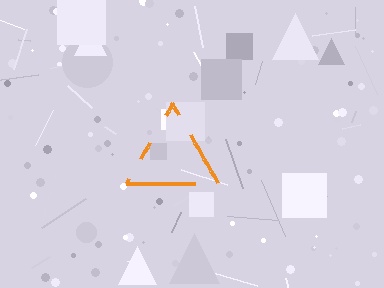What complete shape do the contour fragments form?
The contour fragments form a triangle.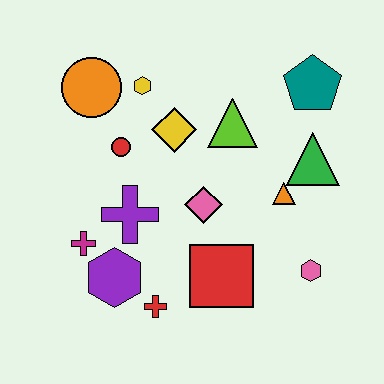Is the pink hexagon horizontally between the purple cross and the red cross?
No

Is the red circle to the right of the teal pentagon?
No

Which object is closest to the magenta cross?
The purple hexagon is closest to the magenta cross.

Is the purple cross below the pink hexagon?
No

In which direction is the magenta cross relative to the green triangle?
The magenta cross is to the left of the green triangle.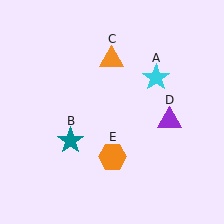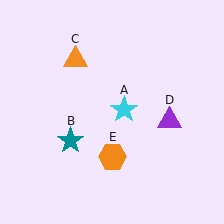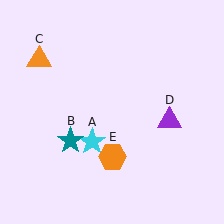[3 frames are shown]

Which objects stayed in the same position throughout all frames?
Teal star (object B) and purple triangle (object D) and orange hexagon (object E) remained stationary.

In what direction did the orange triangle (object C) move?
The orange triangle (object C) moved left.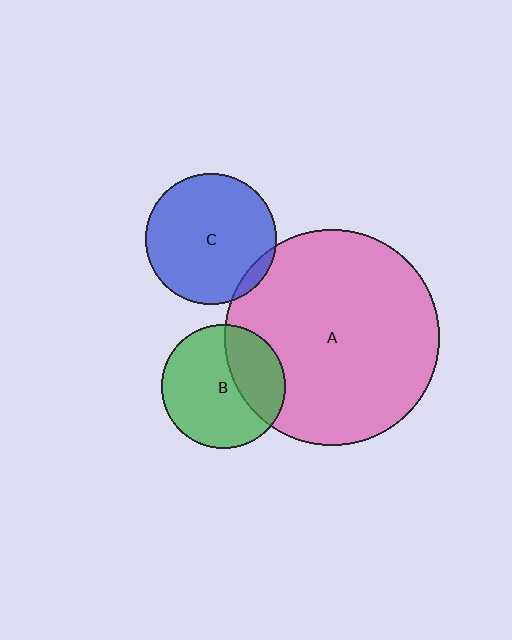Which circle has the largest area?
Circle A (pink).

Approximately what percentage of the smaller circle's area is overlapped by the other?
Approximately 5%.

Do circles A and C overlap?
Yes.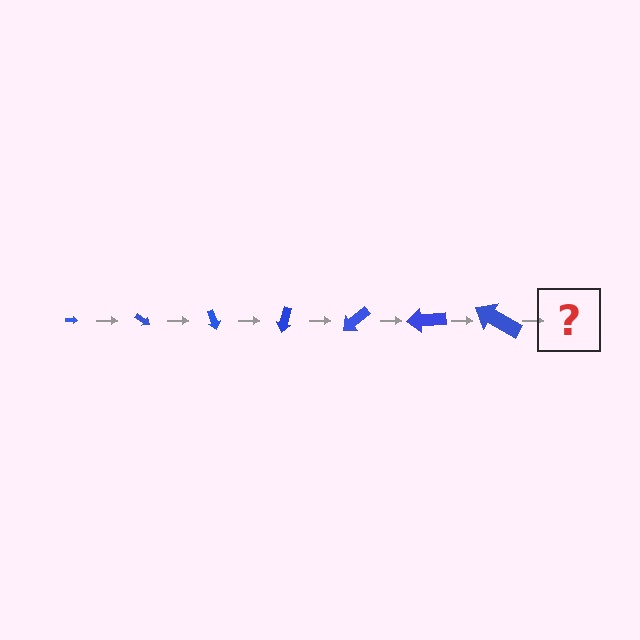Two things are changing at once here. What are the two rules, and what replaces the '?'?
The two rules are that the arrow grows larger each step and it rotates 35 degrees each step. The '?' should be an arrow, larger than the previous one and rotated 245 degrees from the start.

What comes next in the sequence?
The next element should be an arrow, larger than the previous one and rotated 245 degrees from the start.